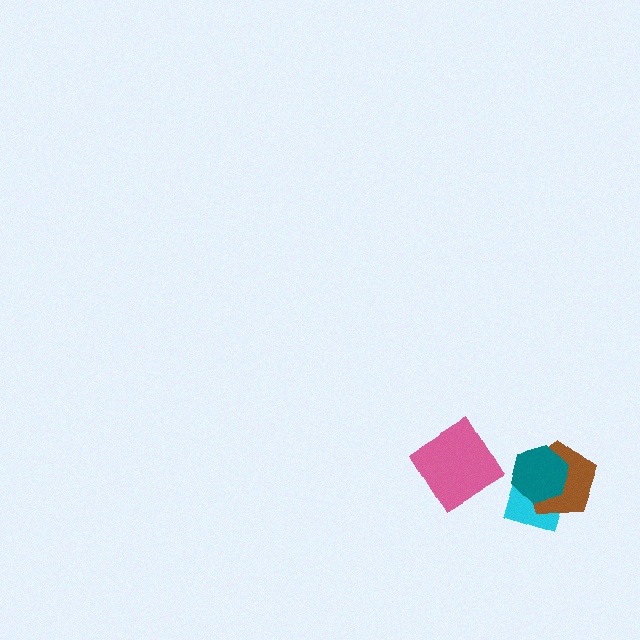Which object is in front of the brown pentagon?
The teal hexagon is in front of the brown pentagon.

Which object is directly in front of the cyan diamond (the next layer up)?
The brown pentagon is directly in front of the cyan diamond.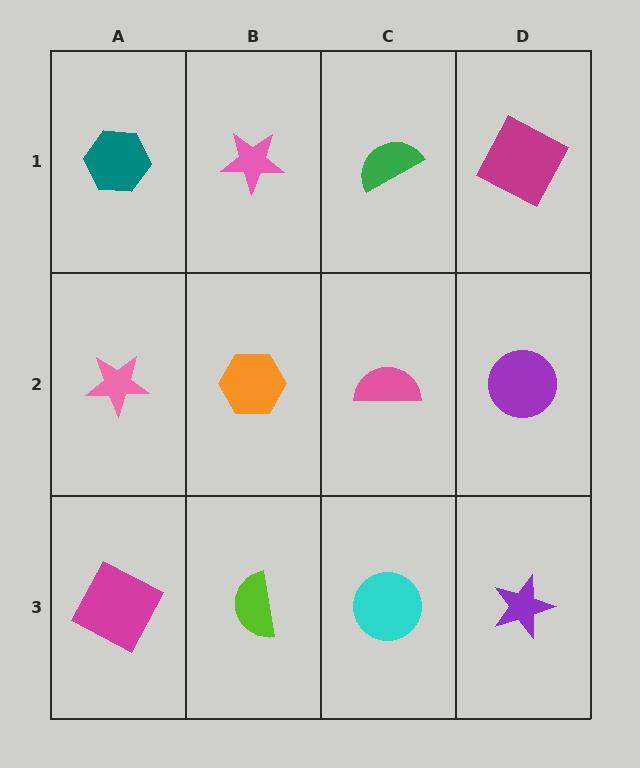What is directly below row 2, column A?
A magenta square.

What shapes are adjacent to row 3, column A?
A pink star (row 2, column A), a lime semicircle (row 3, column B).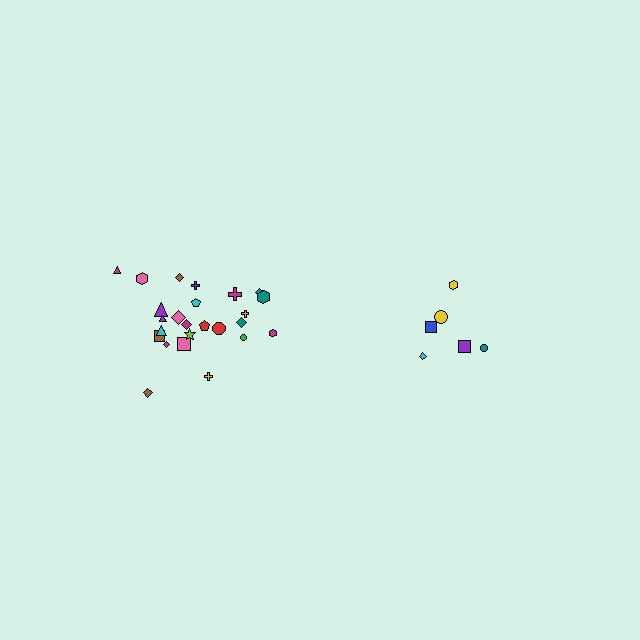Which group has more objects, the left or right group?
The left group.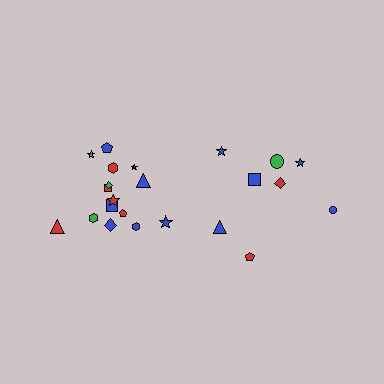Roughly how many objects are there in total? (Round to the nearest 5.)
Roughly 25 objects in total.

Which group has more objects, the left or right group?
The left group.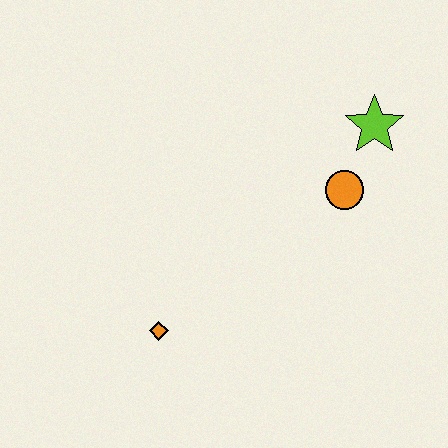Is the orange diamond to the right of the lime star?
No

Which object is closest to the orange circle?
The lime star is closest to the orange circle.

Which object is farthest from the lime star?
The orange diamond is farthest from the lime star.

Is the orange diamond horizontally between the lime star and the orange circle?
No